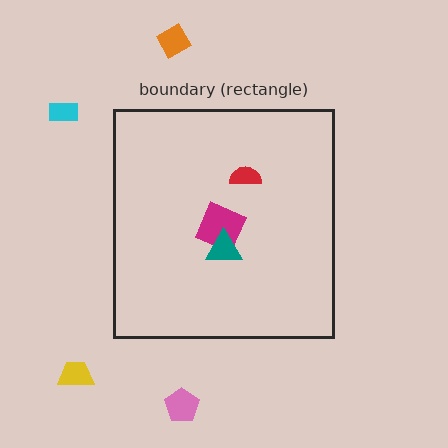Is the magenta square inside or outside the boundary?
Inside.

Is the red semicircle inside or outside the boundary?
Inside.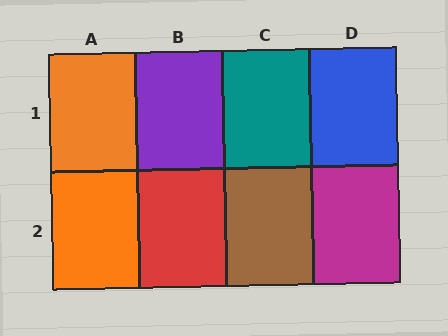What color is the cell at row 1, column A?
Orange.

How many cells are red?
1 cell is red.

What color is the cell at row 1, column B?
Purple.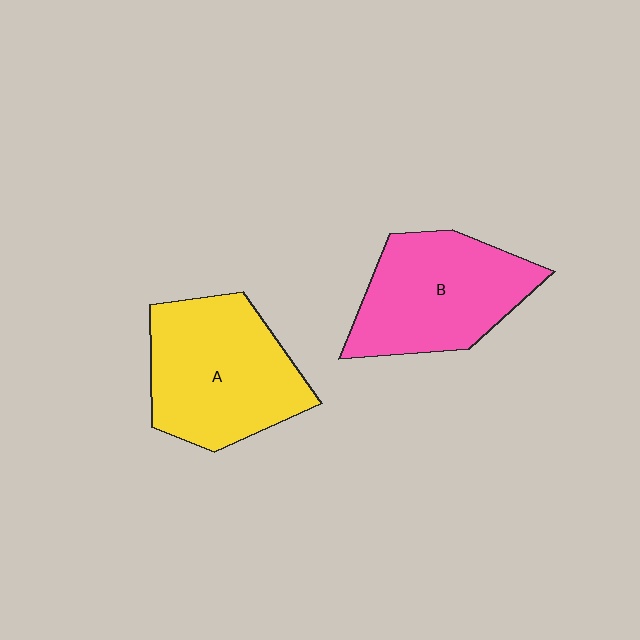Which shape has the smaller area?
Shape B (pink).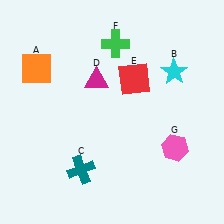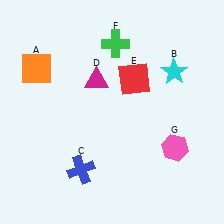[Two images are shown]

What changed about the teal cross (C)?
In Image 1, C is teal. In Image 2, it changed to blue.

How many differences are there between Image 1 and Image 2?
There is 1 difference between the two images.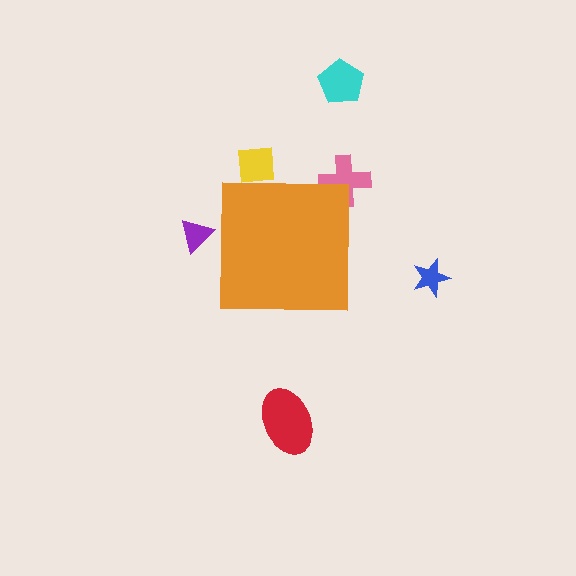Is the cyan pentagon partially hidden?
No, the cyan pentagon is fully visible.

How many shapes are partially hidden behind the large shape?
3 shapes are partially hidden.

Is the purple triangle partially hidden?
Yes, the purple triangle is partially hidden behind the orange square.